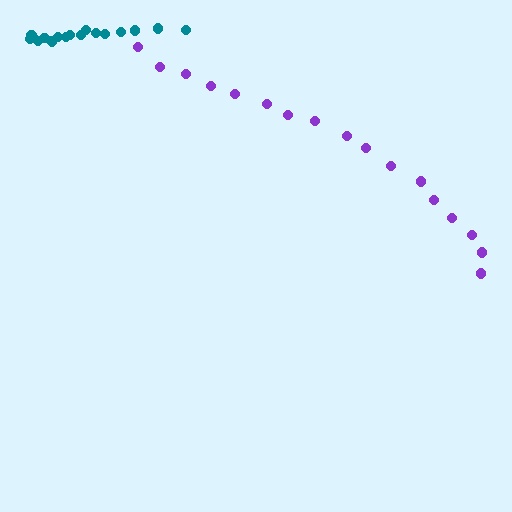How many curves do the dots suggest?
There are 2 distinct paths.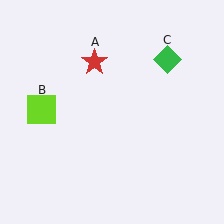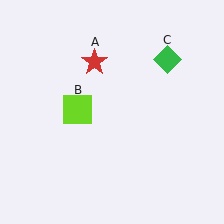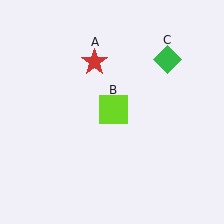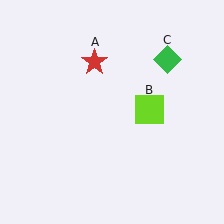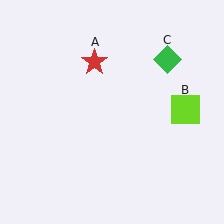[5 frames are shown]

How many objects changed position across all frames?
1 object changed position: lime square (object B).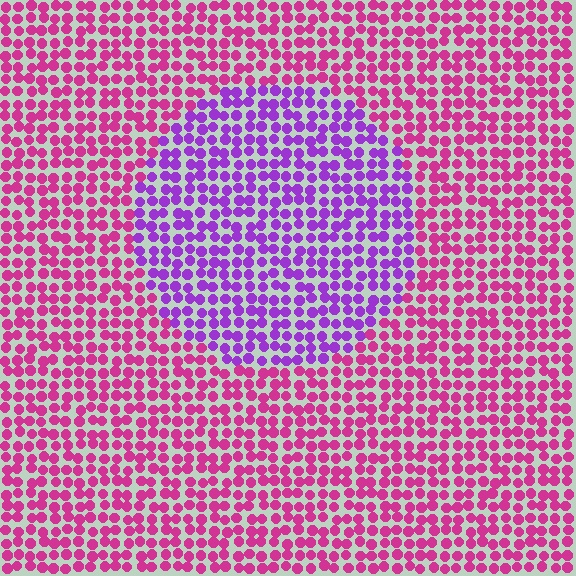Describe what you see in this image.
The image is filled with small magenta elements in a uniform arrangement. A circle-shaped region is visible where the elements are tinted to a slightly different hue, forming a subtle color boundary.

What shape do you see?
I see a circle.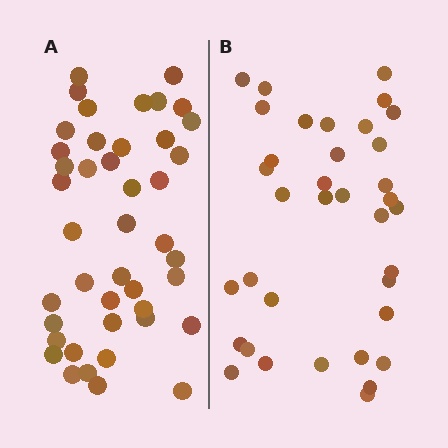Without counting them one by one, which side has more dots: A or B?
Region A (the left region) has more dots.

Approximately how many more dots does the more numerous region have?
Region A has roughly 8 or so more dots than region B.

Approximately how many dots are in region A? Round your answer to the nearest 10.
About 40 dots. (The exact count is 43, which rounds to 40.)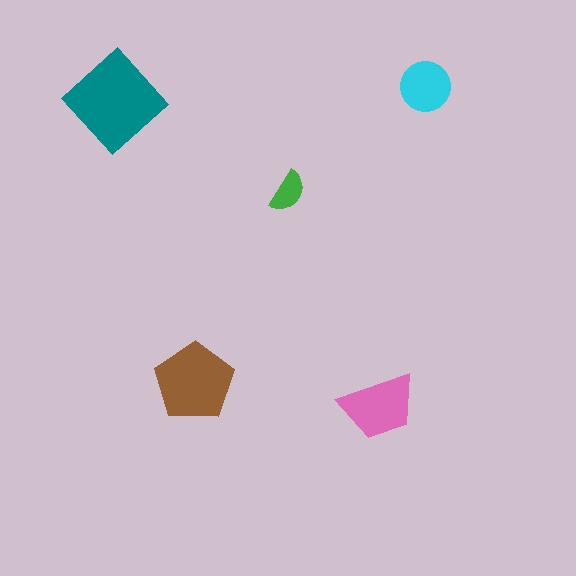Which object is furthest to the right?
The cyan circle is rightmost.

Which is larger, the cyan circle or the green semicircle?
The cyan circle.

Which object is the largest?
The teal diamond.